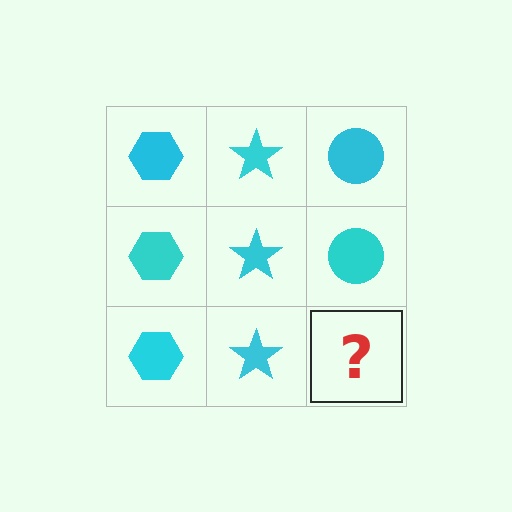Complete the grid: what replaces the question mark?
The question mark should be replaced with a cyan circle.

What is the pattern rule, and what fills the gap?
The rule is that each column has a consistent shape. The gap should be filled with a cyan circle.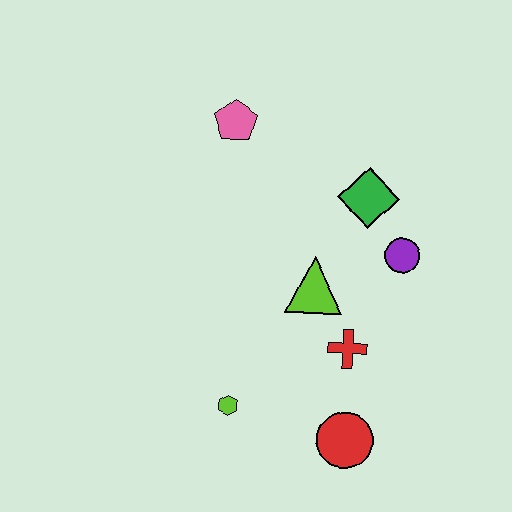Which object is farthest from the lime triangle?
The pink pentagon is farthest from the lime triangle.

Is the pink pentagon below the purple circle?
No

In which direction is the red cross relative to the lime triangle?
The red cross is below the lime triangle.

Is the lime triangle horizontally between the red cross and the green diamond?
No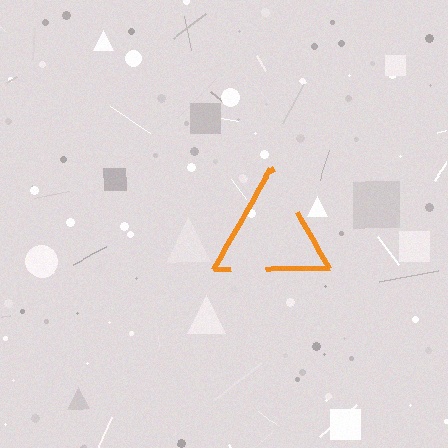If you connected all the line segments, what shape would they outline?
They would outline a triangle.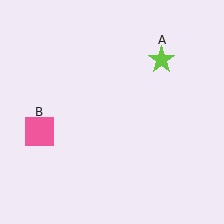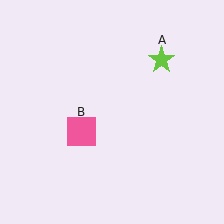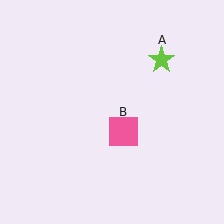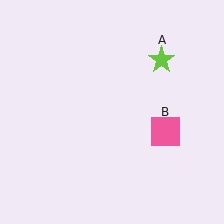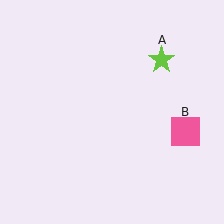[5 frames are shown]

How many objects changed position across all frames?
1 object changed position: pink square (object B).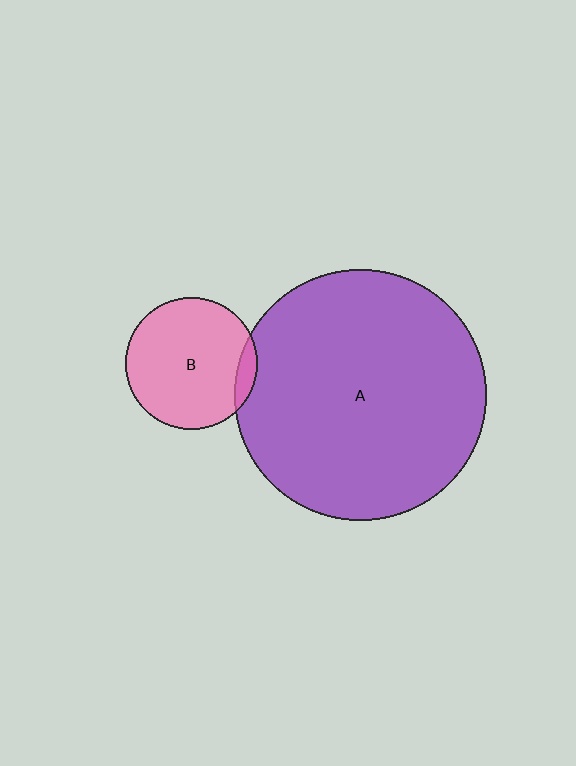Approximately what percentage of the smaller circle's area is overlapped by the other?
Approximately 10%.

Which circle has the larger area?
Circle A (purple).